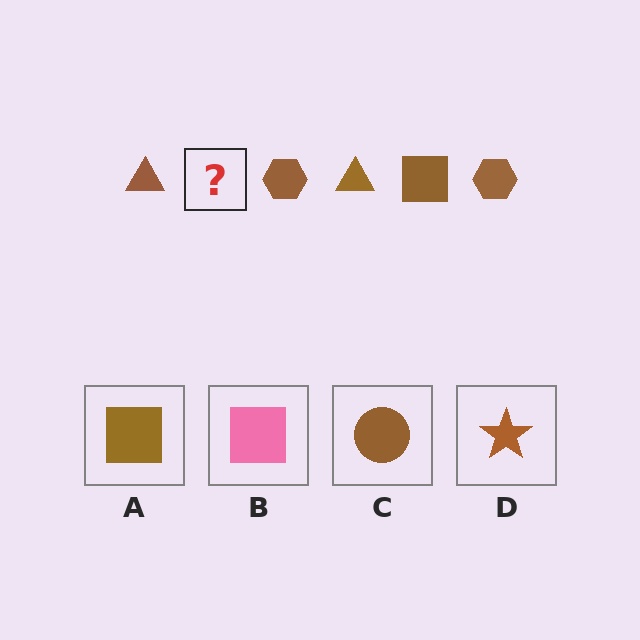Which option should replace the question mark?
Option A.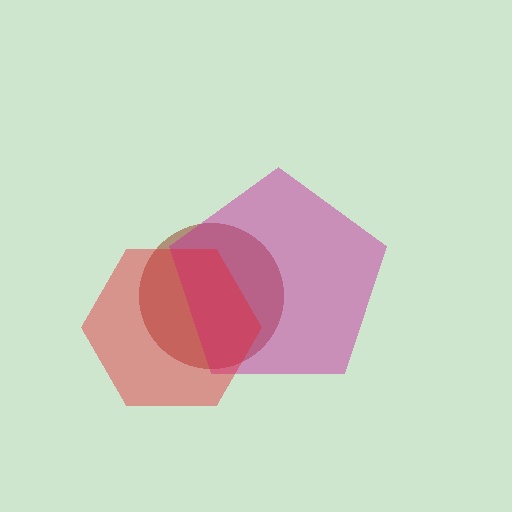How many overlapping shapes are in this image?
There are 3 overlapping shapes in the image.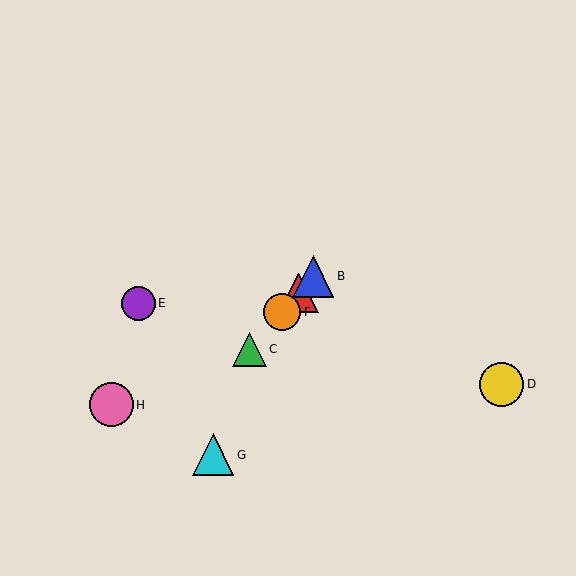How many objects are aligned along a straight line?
4 objects (A, B, C, F) are aligned along a straight line.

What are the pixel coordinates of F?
Object F is at (282, 312).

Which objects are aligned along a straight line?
Objects A, B, C, F are aligned along a straight line.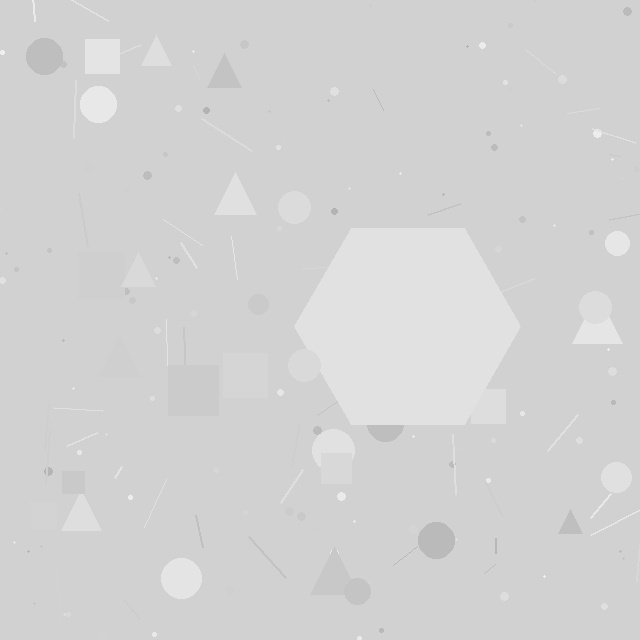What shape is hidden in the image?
A hexagon is hidden in the image.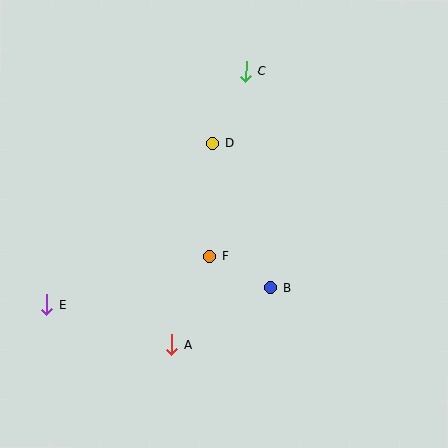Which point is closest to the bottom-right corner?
Point B is closest to the bottom-right corner.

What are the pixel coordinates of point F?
Point F is at (210, 256).